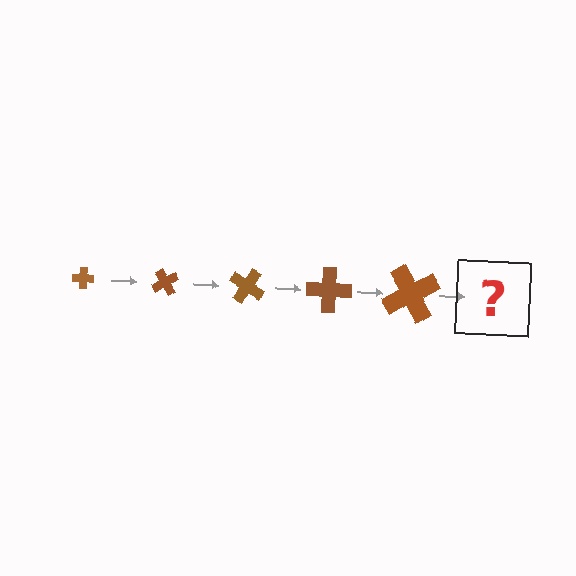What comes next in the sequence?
The next element should be a cross, larger than the previous one and rotated 300 degrees from the start.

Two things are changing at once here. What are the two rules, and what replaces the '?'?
The two rules are that the cross grows larger each step and it rotates 60 degrees each step. The '?' should be a cross, larger than the previous one and rotated 300 degrees from the start.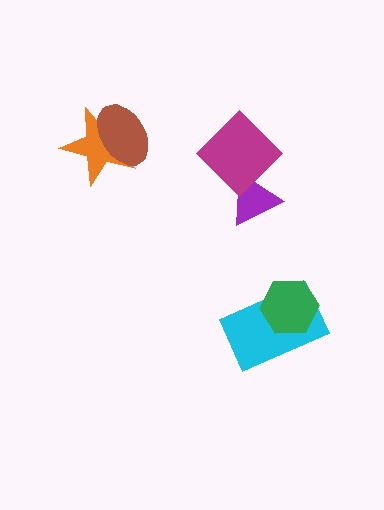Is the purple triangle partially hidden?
Yes, it is partially covered by another shape.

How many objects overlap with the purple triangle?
1 object overlaps with the purple triangle.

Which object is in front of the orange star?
The brown ellipse is in front of the orange star.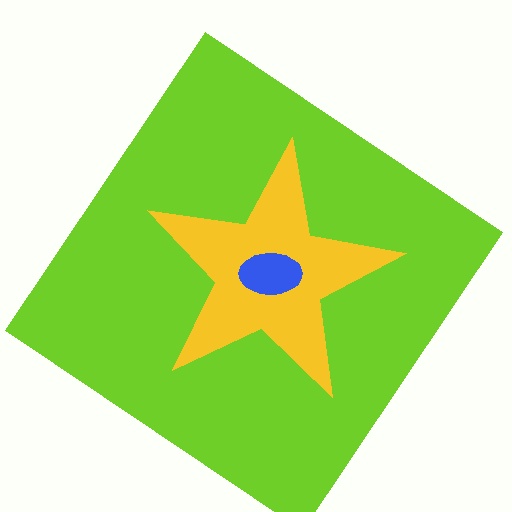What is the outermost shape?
The lime diamond.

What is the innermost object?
The blue ellipse.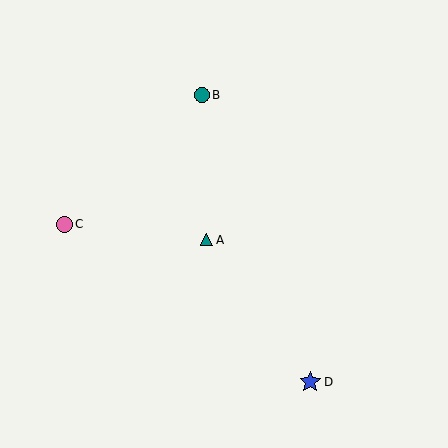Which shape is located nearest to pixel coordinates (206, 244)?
The teal triangle (labeled A) at (206, 240) is nearest to that location.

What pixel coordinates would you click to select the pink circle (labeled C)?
Click at (64, 224) to select the pink circle C.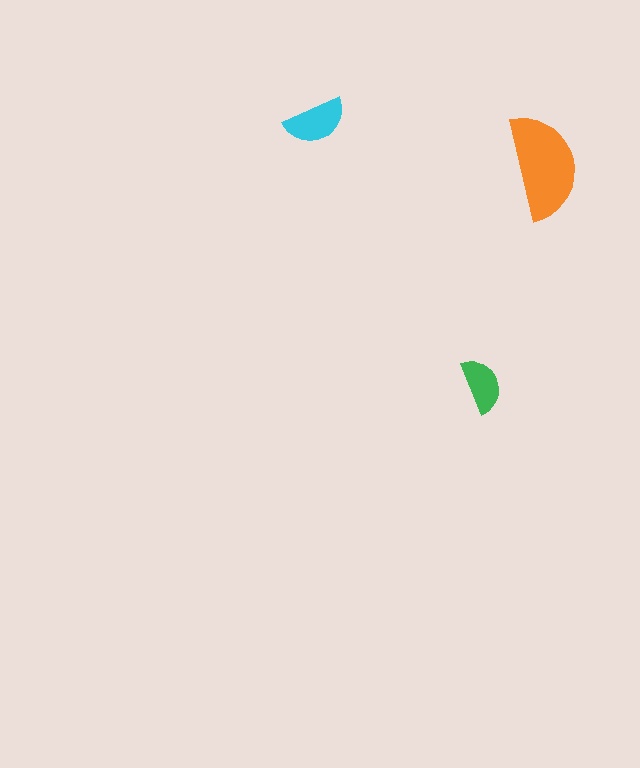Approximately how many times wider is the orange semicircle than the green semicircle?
About 2 times wider.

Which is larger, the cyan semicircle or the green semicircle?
The cyan one.